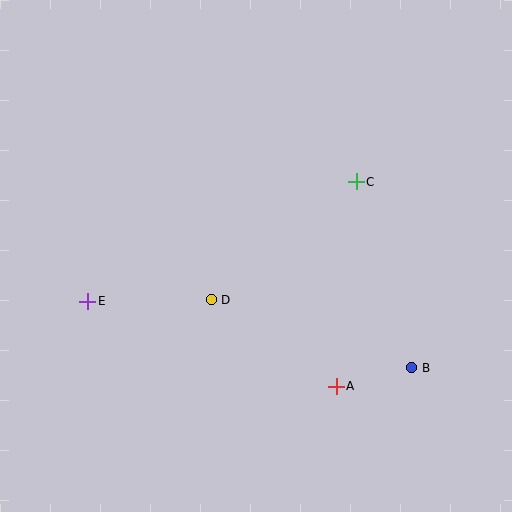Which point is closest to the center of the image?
Point D at (211, 300) is closest to the center.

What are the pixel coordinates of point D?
Point D is at (211, 300).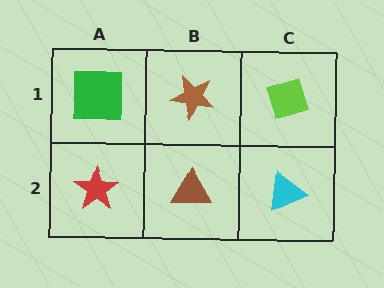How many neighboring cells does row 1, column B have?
3.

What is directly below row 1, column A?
A red star.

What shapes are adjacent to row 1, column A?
A red star (row 2, column A), a brown star (row 1, column B).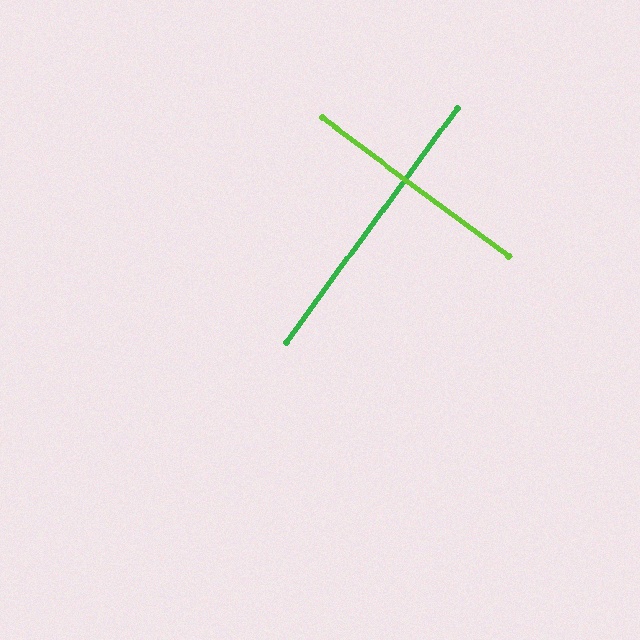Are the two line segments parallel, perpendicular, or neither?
Perpendicular — they meet at approximately 89°.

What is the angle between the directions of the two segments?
Approximately 89 degrees.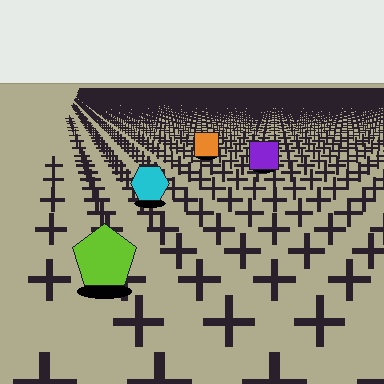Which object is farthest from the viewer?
The orange square is farthest from the viewer. It appears smaller and the ground texture around it is denser.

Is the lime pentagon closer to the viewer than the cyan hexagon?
Yes. The lime pentagon is closer — you can tell from the texture gradient: the ground texture is coarser near it.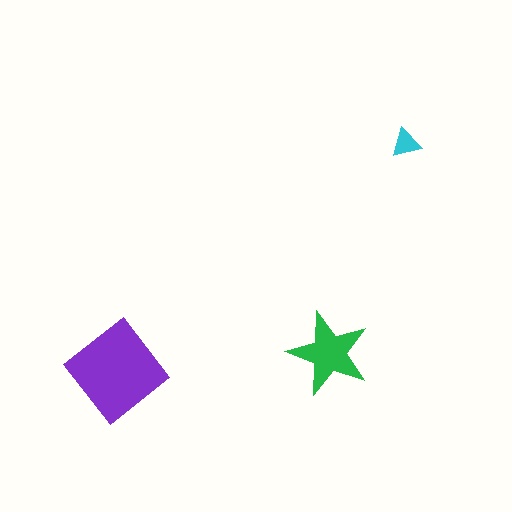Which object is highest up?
The cyan triangle is topmost.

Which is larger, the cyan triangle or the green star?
The green star.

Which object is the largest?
The purple diamond.